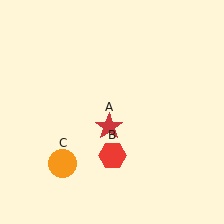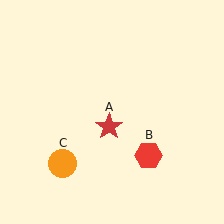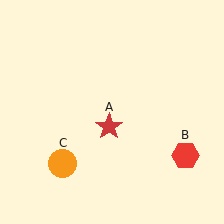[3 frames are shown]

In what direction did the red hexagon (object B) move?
The red hexagon (object B) moved right.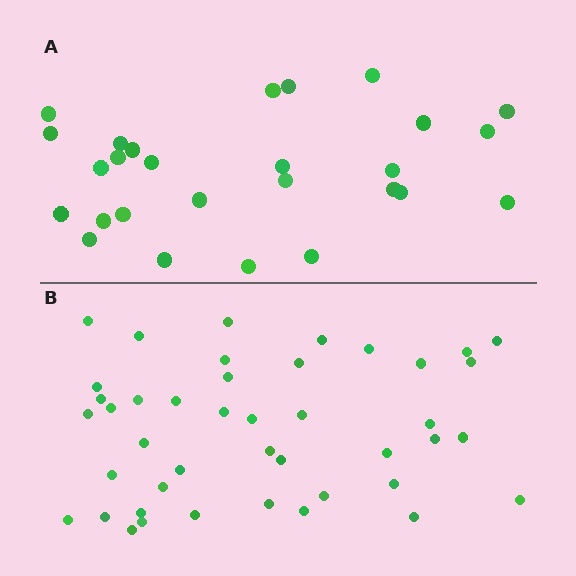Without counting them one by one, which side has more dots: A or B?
Region B (the bottom region) has more dots.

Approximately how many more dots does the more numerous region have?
Region B has approximately 15 more dots than region A.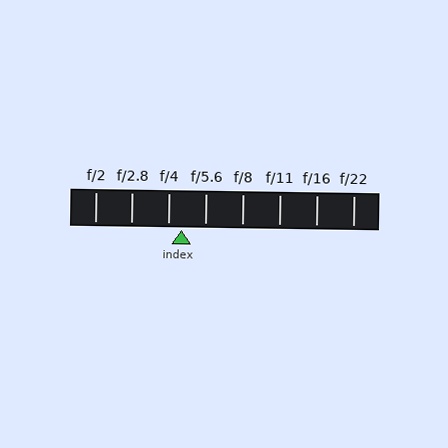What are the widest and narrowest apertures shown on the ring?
The widest aperture shown is f/2 and the narrowest is f/22.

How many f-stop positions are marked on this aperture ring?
There are 8 f-stop positions marked.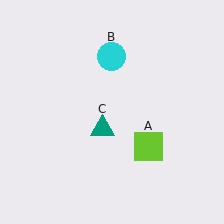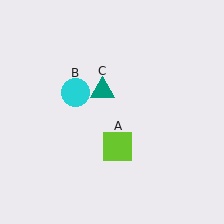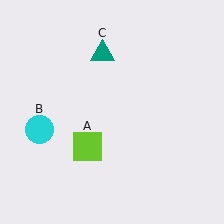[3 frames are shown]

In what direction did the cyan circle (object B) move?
The cyan circle (object B) moved down and to the left.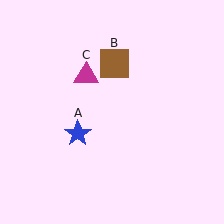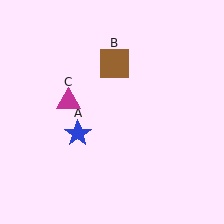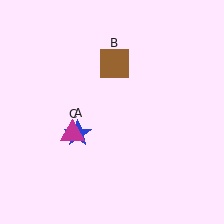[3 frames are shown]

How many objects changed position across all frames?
1 object changed position: magenta triangle (object C).